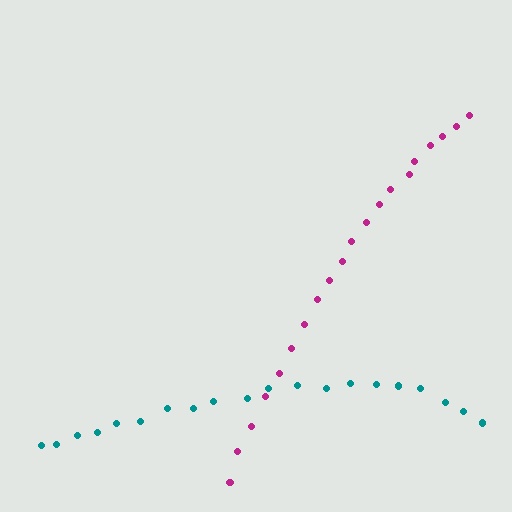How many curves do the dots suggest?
There are 2 distinct paths.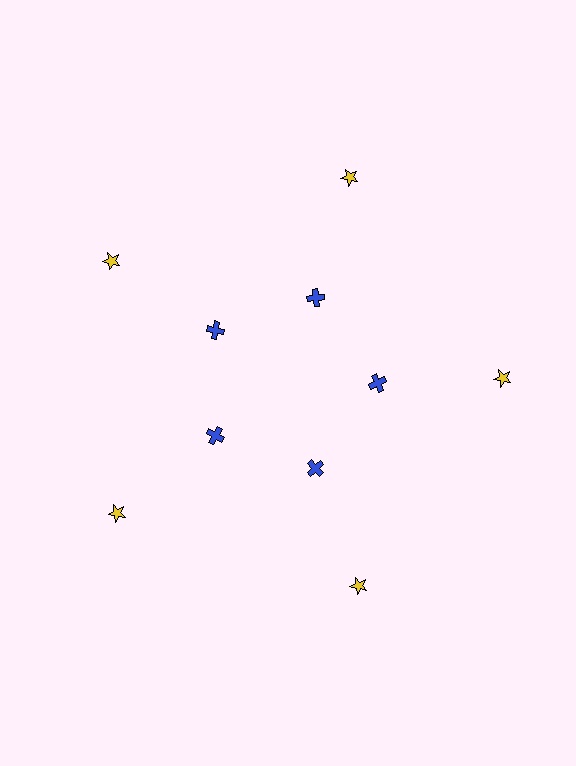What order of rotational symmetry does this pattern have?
This pattern has 5-fold rotational symmetry.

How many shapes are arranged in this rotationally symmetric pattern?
There are 10 shapes, arranged in 5 groups of 2.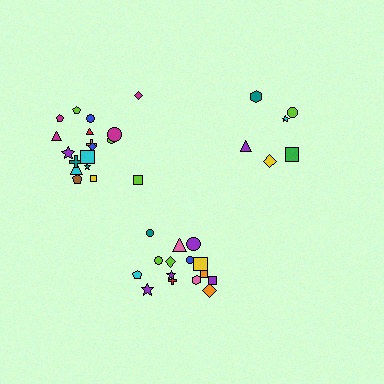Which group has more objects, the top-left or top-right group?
The top-left group.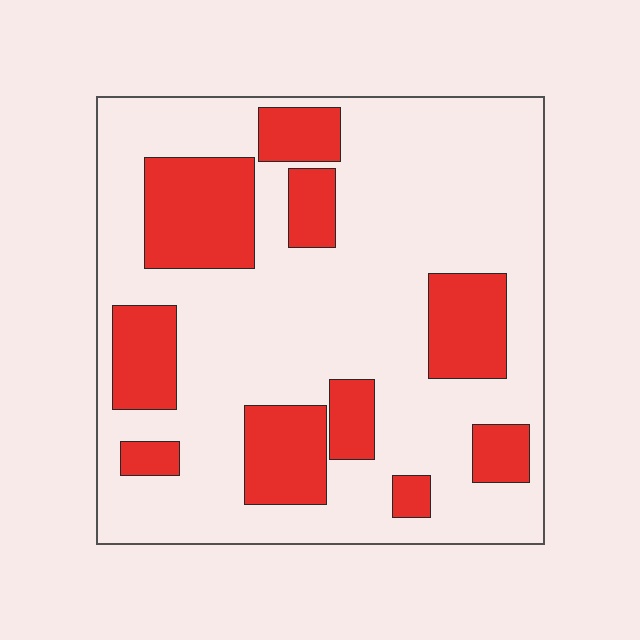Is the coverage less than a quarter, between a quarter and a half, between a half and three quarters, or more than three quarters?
Between a quarter and a half.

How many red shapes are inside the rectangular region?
10.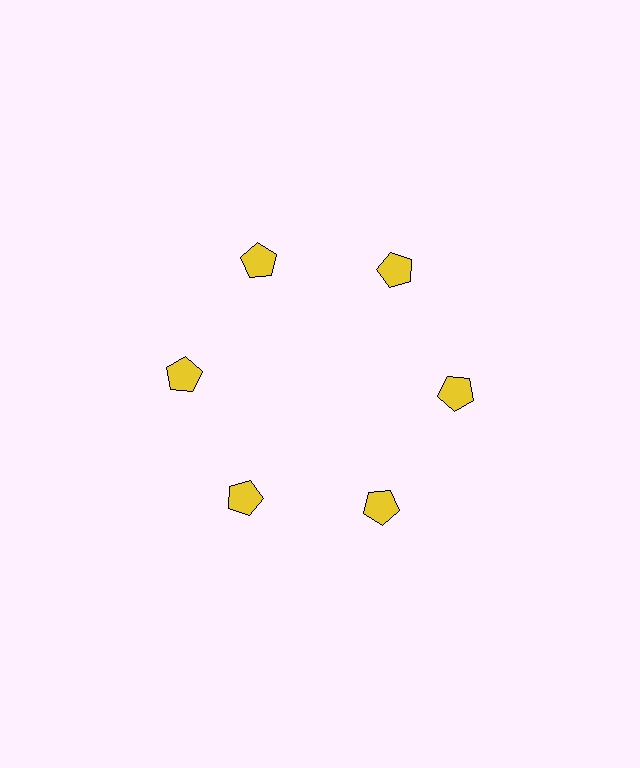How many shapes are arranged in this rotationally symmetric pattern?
There are 6 shapes, arranged in 6 groups of 1.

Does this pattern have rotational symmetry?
Yes, this pattern has 6-fold rotational symmetry. It looks the same after rotating 60 degrees around the center.